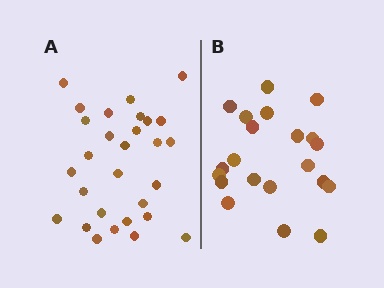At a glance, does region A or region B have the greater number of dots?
Region A (the left region) has more dots.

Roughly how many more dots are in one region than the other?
Region A has roughly 8 or so more dots than region B.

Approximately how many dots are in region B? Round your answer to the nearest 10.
About 20 dots. (The exact count is 21, which rounds to 20.)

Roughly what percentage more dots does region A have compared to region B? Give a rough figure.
About 40% more.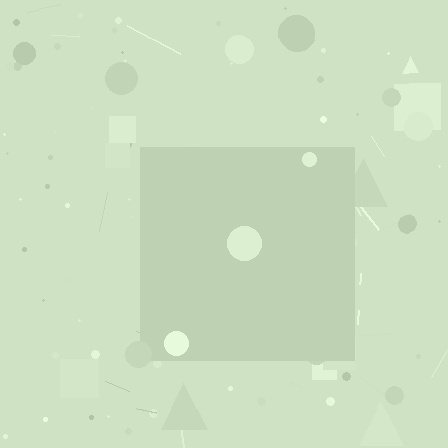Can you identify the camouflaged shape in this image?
The camouflaged shape is a square.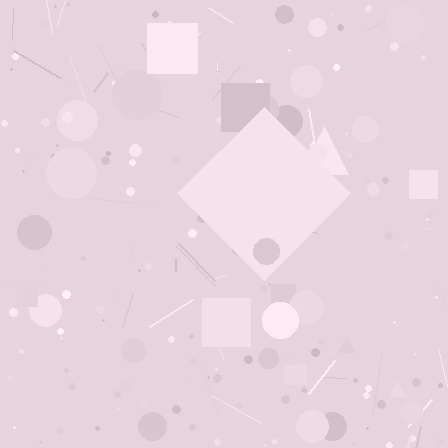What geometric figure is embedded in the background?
A diamond is embedded in the background.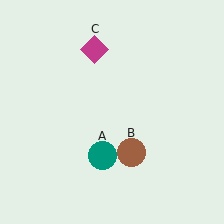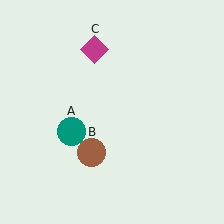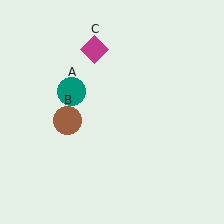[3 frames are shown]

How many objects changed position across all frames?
2 objects changed position: teal circle (object A), brown circle (object B).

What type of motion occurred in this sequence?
The teal circle (object A), brown circle (object B) rotated clockwise around the center of the scene.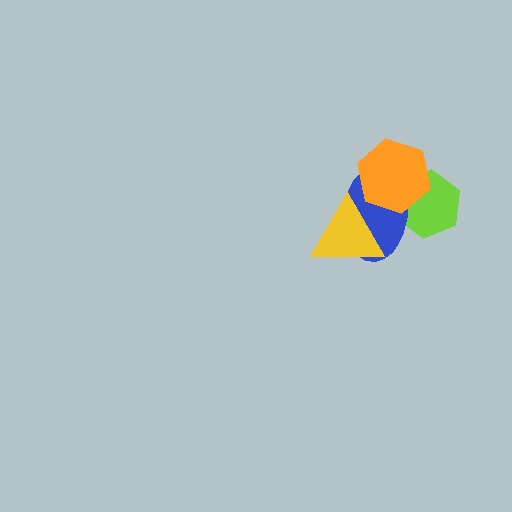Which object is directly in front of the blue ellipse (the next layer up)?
The yellow triangle is directly in front of the blue ellipse.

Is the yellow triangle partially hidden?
No, no other shape covers it.